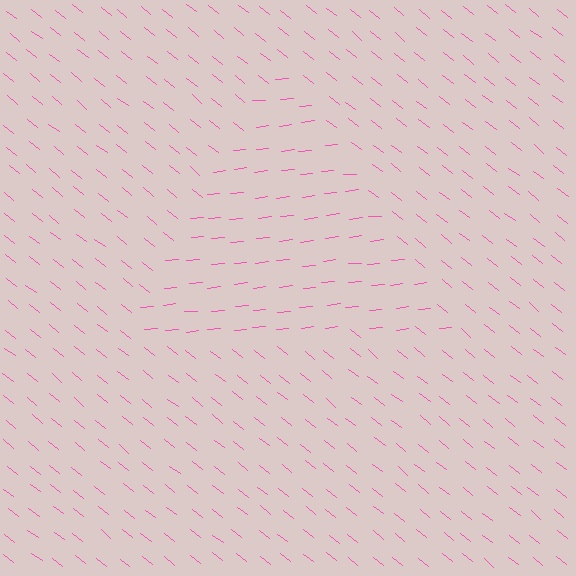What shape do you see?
I see a triangle.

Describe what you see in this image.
The image is filled with small pink line segments. A triangle region in the image has lines oriented differently from the surrounding lines, creating a visible texture boundary.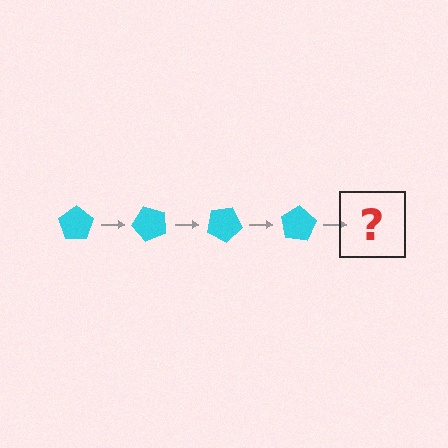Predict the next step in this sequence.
The next step is a cyan pentagon rotated 200 degrees.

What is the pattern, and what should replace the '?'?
The pattern is that the pentagon rotates 50 degrees each step. The '?' should be a cyan pentagon rotated 200 degrees.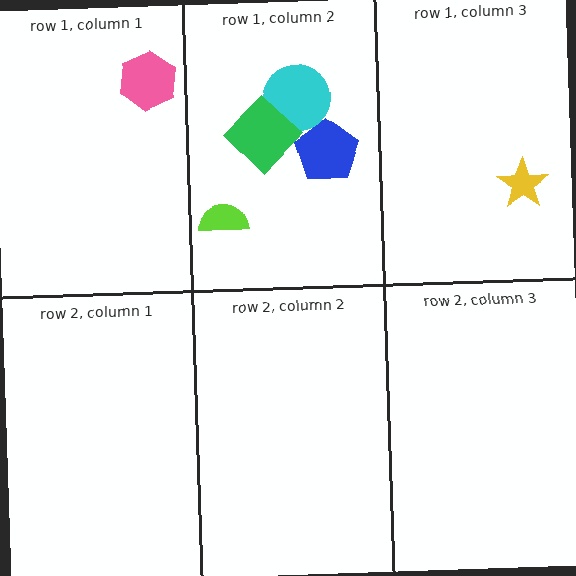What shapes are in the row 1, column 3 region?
The yellow star.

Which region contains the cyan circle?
The row 1, column 2 region.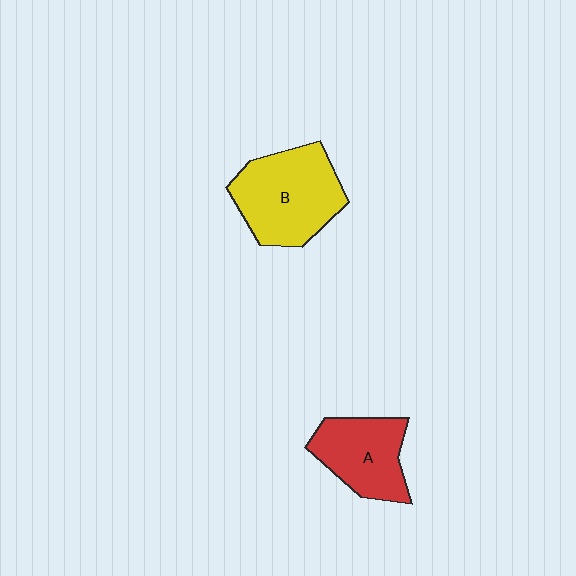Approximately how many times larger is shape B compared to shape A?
Approximately 1.4 times.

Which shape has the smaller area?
Shape A (red).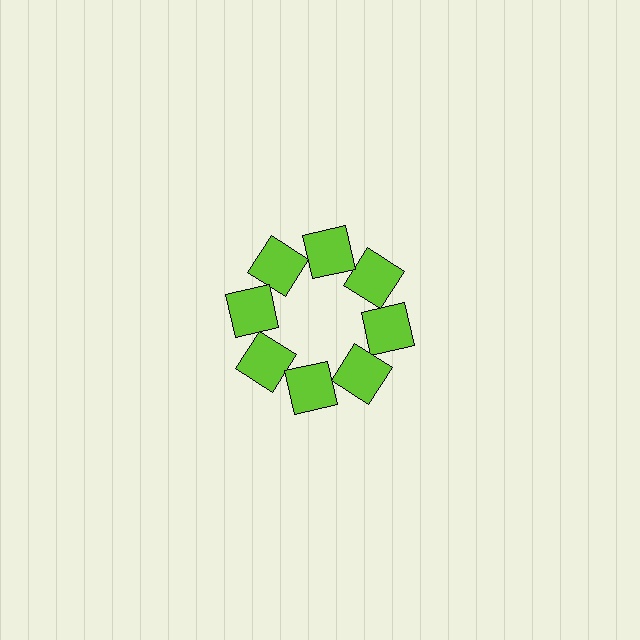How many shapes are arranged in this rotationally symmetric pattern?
There are 8 shapes, arranged in 8 groups of 1.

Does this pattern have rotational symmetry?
Yes, this pattern has 8-fold rotational symmetry. It looks the same after rotating 45 degrees around the center.